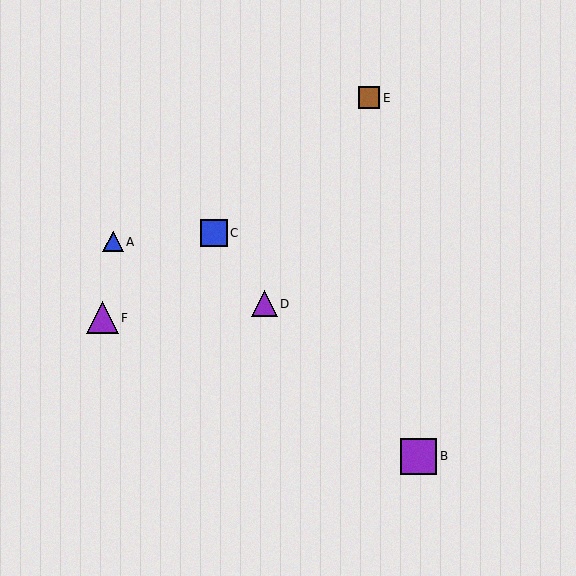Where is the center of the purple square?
The center of the purple square is at (419, 456).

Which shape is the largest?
The purple square (labeled B) is the largest.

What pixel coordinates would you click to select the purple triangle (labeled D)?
Click at (264, 304) to select the purple triangle D.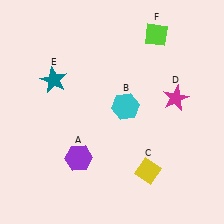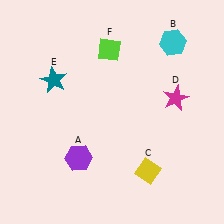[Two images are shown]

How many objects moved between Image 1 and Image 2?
2 objects moved between the two images.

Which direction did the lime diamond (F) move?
The lime diamond (F) moved left.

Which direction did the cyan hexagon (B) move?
The cyan hexagon (B) moved up.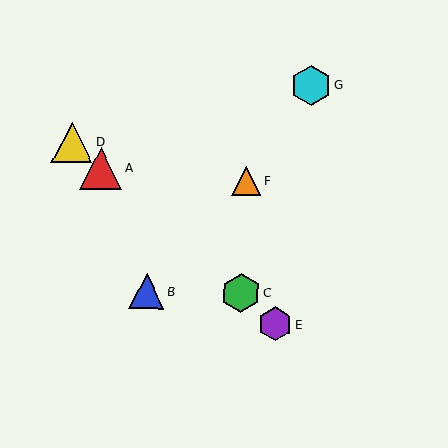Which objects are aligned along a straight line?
Objects A, C, D, E are aligned along a straight line.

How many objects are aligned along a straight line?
4 objects (A, C, D, E) are aligned along a straight line.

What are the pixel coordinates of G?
Object G is at (311, 85).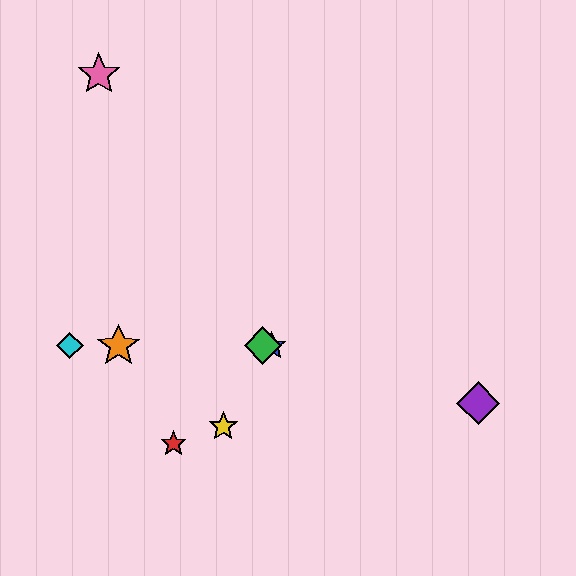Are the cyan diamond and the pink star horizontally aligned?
No, the cyan diamond is at y≈346 and the pink star is at y≈74.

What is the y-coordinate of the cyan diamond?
The cyan diamond is at y≈346.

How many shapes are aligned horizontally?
4 shapes (the blue star, the green diamond, the orange star, the cyan diamond) are aligned horizontally.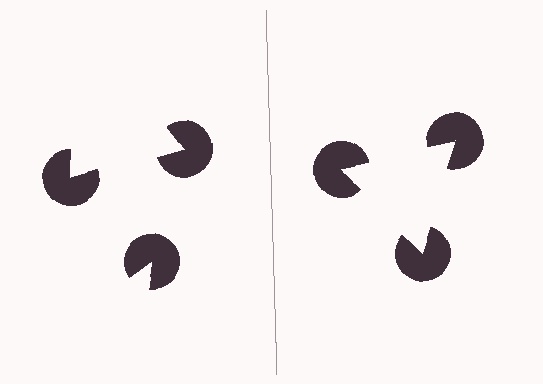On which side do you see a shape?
An illusory triangle appears on the right side. On the left side the wedge cuts are rotated, so no coherent shape forms.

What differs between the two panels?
The pac-man discs are positioned identically on both sides; only the wedge orientations differ. On the right they align to a triangle; on the left they are misaligned.